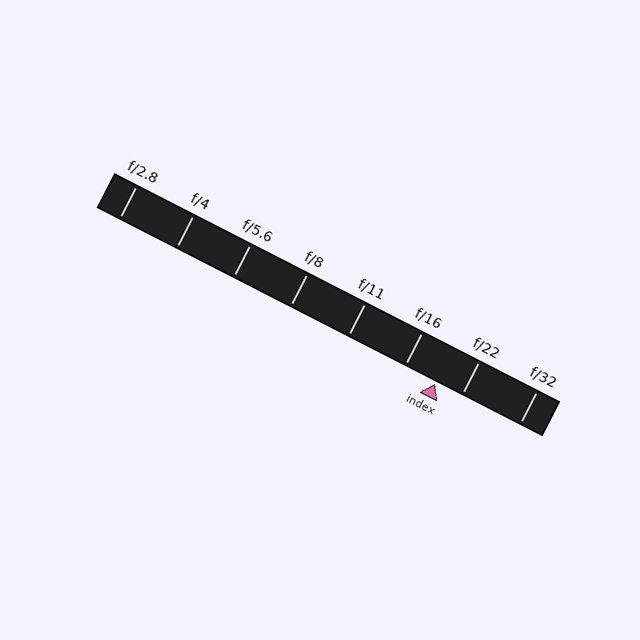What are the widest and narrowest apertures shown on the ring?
The widest aperture shown is f/2.8 and the narrowest is f/32.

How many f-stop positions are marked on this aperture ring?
There are 8 f-stop positions marked.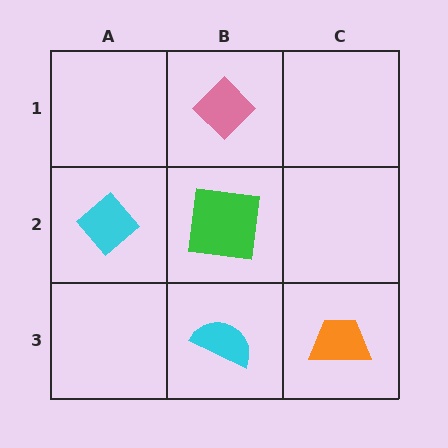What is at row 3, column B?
A cyan semicircle.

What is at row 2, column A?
A cyan diamond.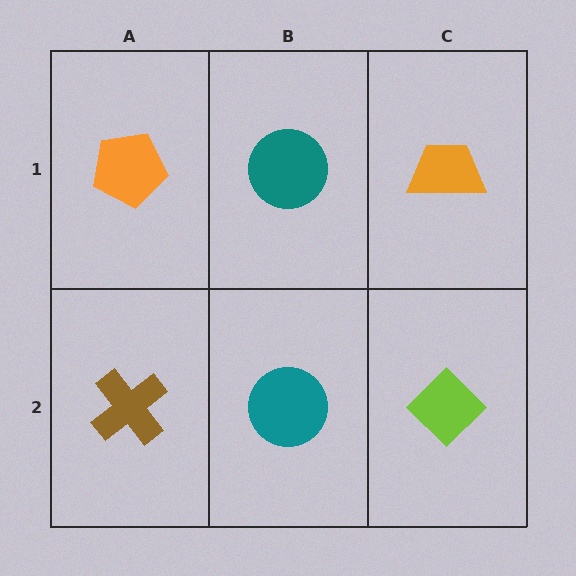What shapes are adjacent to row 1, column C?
A lime diamond (row 2, column C), a teal circle (row 1, column B).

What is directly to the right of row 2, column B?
A lime diamond.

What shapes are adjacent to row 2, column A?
An orange pentagon (row 1, column A), a teal circle (row 2, column B).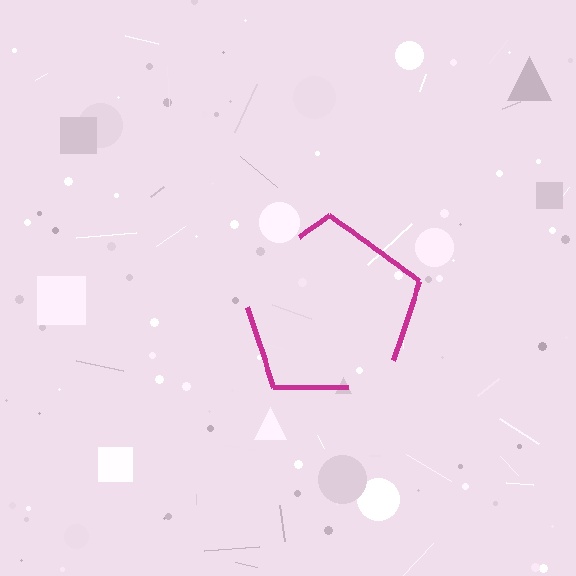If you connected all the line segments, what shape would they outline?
They would outline a pentagon.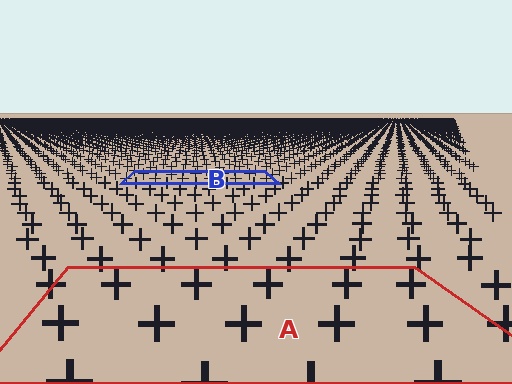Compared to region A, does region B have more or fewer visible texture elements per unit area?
Region B has more texture elements per unit area — they are packed more densely because it is farther away.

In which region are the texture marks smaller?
The texture marks are smaller in region B, because it is farther away.